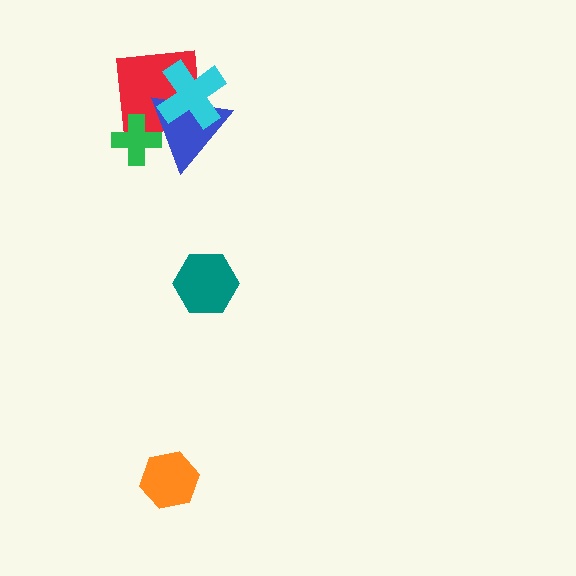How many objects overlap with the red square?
3 objects overlap with the red square.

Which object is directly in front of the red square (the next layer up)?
The blue triangle is directly in front of the red square.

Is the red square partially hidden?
Yes, it is partially covered by another shape.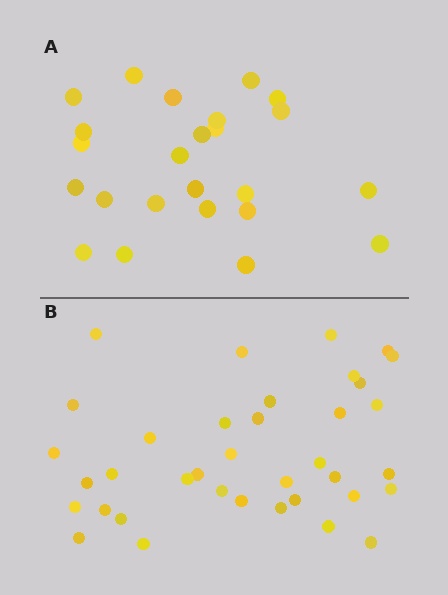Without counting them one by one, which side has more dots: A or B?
Region B (the bottom region) has more dots.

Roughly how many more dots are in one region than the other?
Region B has approximately 15 more dots than region A.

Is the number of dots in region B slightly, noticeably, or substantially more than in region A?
Region B has substantially more. The ratio is roughly 1.5 to 1.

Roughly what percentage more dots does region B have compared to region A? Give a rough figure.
About 55% more.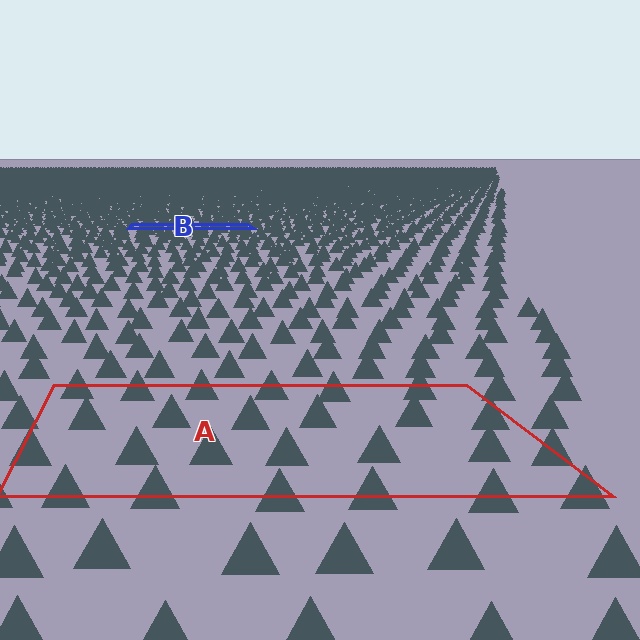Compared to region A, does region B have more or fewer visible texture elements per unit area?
Region B has more texture elements per unit area — they are packed more densely because it is farther away.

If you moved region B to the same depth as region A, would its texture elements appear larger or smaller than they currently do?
They would appear larger. At a closer depth, the same texture elements are projected at a bigger on-screen size.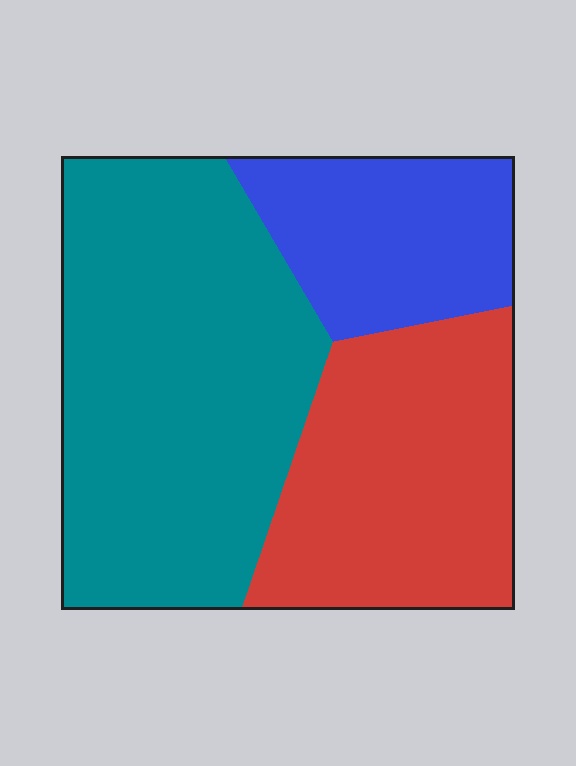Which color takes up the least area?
Blue, at roughly 20%.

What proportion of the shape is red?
Red covers around 30% of the shape.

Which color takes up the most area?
Teal, at roughly 50%.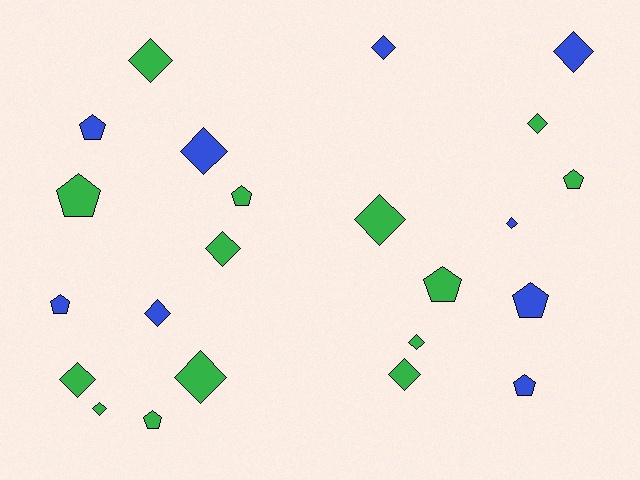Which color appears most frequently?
Green, with 14 objects.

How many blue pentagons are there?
There are 4 blue pentagons.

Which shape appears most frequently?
Diamond, with 14 objects.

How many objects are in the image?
There are 23 objects.